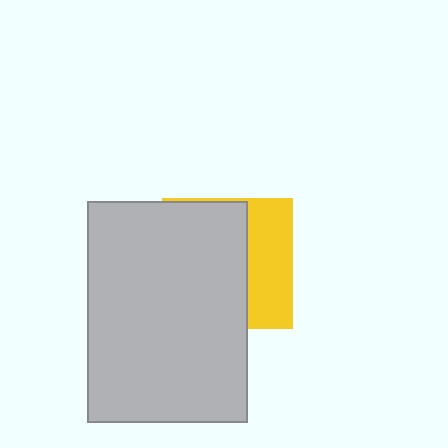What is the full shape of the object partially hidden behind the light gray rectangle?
The partially hidden object is a yellow square.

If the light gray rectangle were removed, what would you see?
You would see the complete yellow square.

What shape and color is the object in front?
The object in front is a light gray rectangle.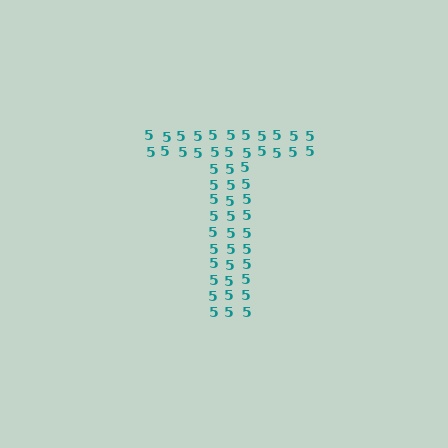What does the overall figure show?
The overall figure shows the letter T.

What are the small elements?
The small elements are digit 5's.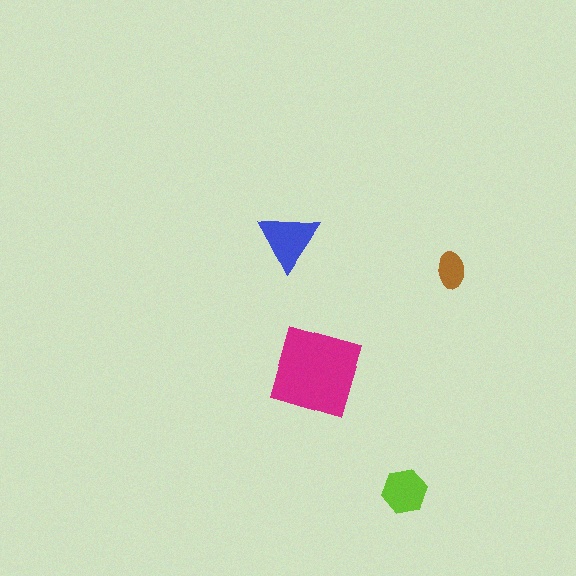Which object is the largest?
The magenta square.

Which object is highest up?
The blue triangle is topmost.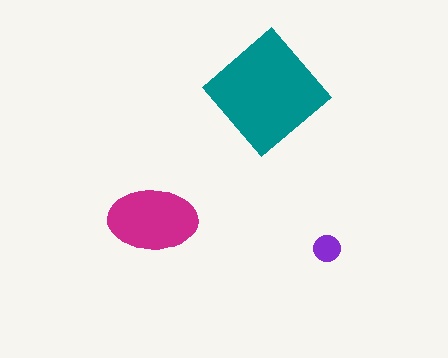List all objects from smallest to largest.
The purple circle, the magenta ellipse, the teal diamond.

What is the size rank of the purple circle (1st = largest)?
3rd.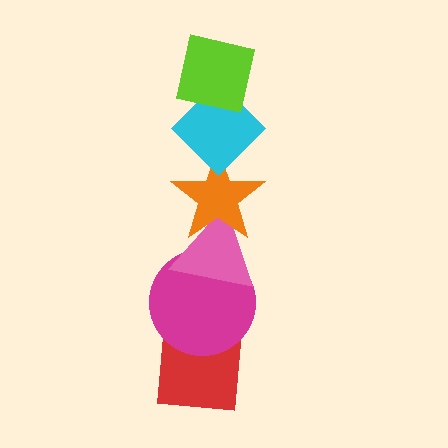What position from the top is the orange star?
The orange star is 3rd from the top.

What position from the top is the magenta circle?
The magenta circle is 5th from the top.